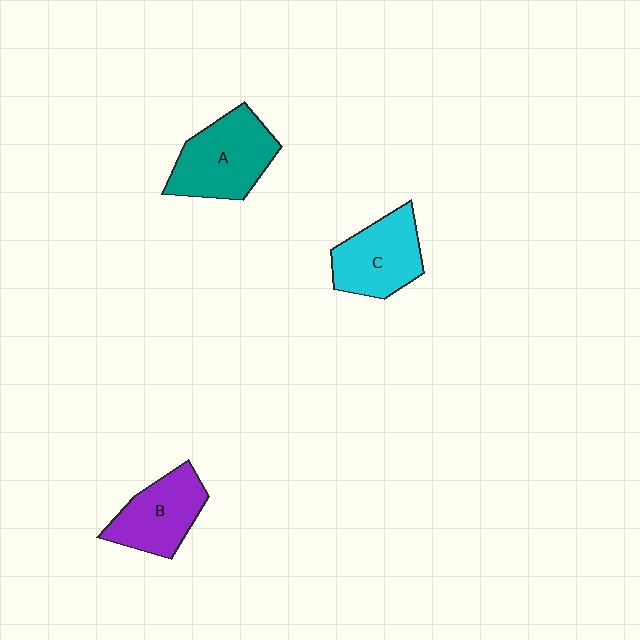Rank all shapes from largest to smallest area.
From largest to smallest: A (teal), C (cyan), B (purple).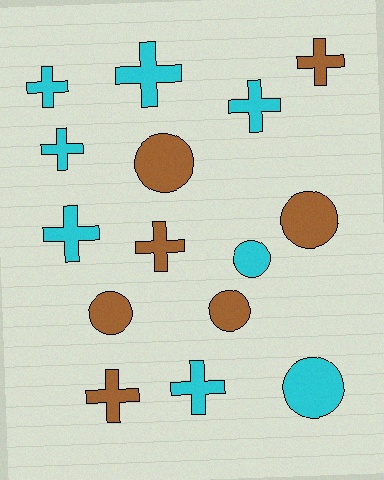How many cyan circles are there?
There are 2 cyan circles.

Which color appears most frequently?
Cyan, with 8 objects.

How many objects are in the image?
There are 15 objects.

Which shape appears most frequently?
Cross, with 9 objects.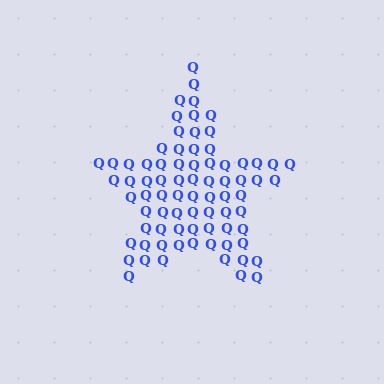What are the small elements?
The small elements are letter Q's.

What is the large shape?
The large shape is a star.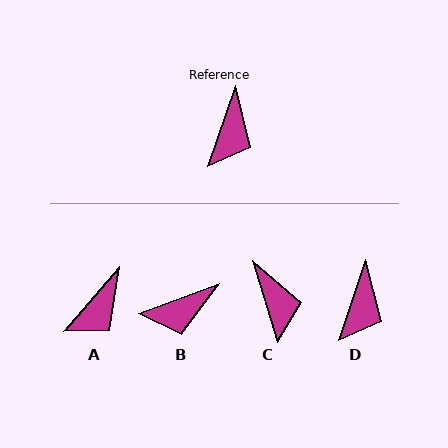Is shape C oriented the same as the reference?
No, it is off by about 35 degrees.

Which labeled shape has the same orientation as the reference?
D.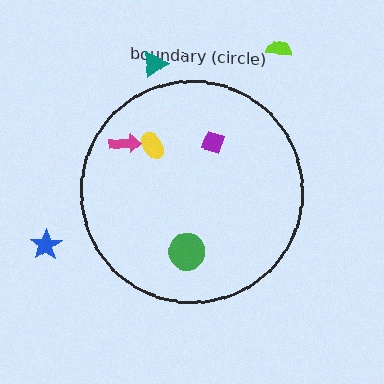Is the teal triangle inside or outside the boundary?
Outside.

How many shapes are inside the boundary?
4 inside, 3 outside.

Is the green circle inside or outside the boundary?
Inside.